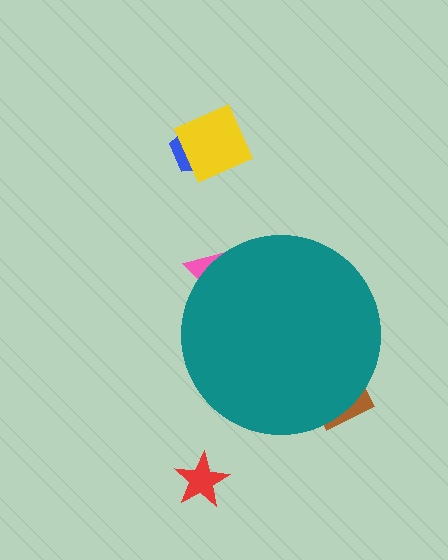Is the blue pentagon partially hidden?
No, the blue pentagon is fully visible.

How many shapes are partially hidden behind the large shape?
2 shapes are partially hidden.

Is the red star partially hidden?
No, the red star is fully visible.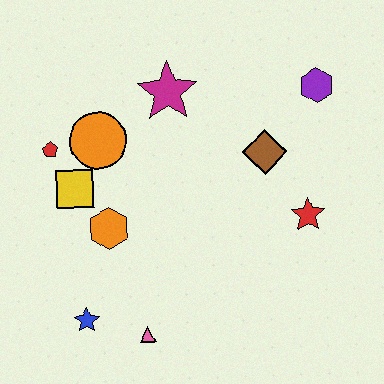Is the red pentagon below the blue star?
No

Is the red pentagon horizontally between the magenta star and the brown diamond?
No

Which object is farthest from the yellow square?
The purple hexagon is farthest from the yellow square.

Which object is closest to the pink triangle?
The blue star is closest to the pink triangle.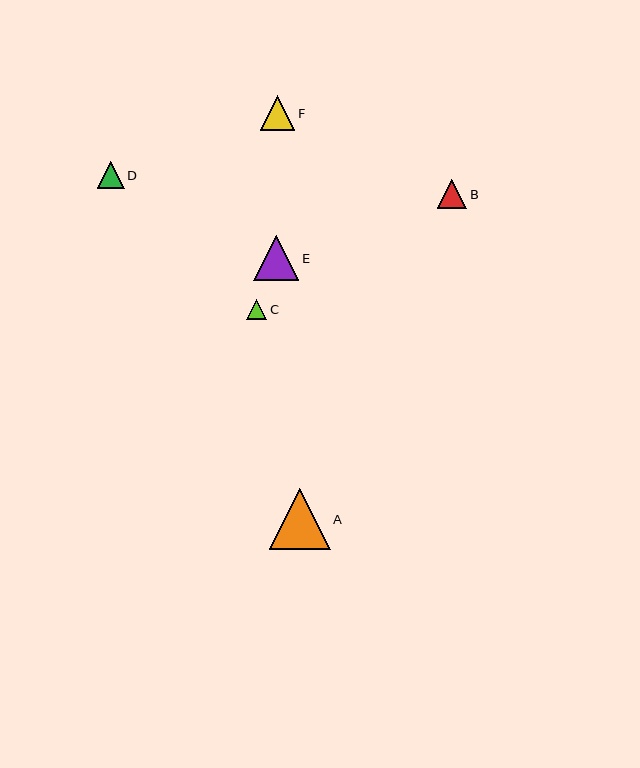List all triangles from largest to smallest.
From largest to smallest: A, E, F, B, D, C.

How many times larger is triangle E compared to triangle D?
Triangle E is approximately 1.7 times the size of triangle D.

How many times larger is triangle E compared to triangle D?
Triangle E is approximately 1.7 times the size of triangle D.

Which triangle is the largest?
Triangle A is the largest with a size of approximately 61 pixels.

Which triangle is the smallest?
Triangle C is the smallest with a size of approximately 20 pixels.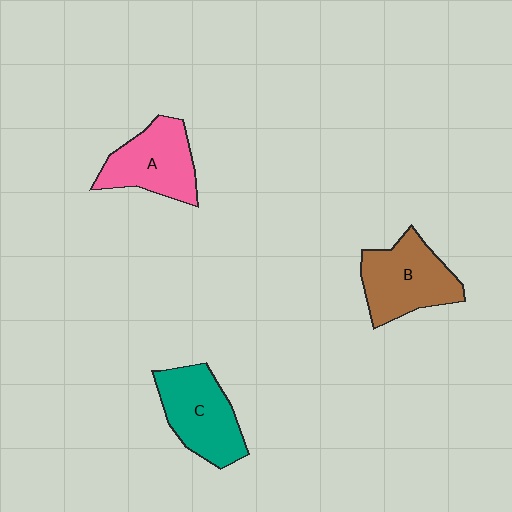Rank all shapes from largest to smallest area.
From largest to smallest: B (brown), C (teal), A (pink).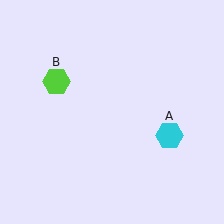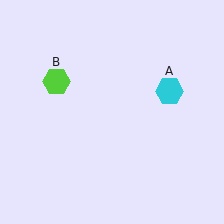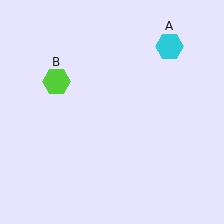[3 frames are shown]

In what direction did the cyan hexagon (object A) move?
The cyan hexagon (object A) moved up.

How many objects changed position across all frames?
1 object changed position: cyan hexagon (object A).